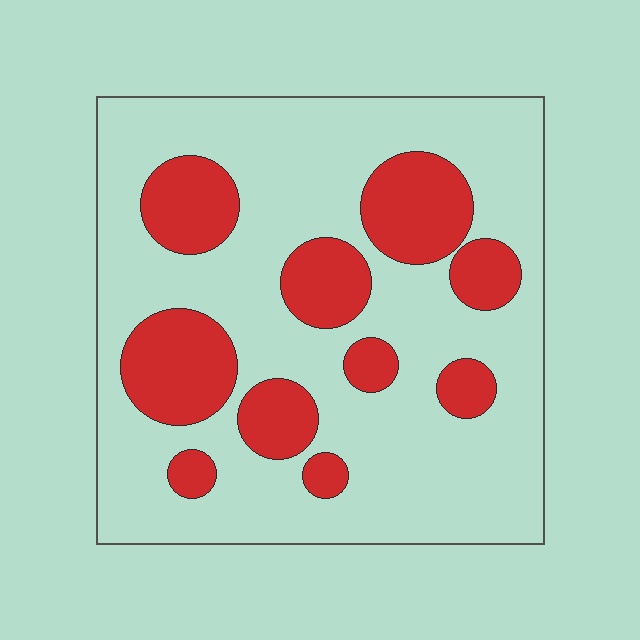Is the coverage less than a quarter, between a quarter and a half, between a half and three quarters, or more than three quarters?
Between a quarter and a half.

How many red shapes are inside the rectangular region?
10.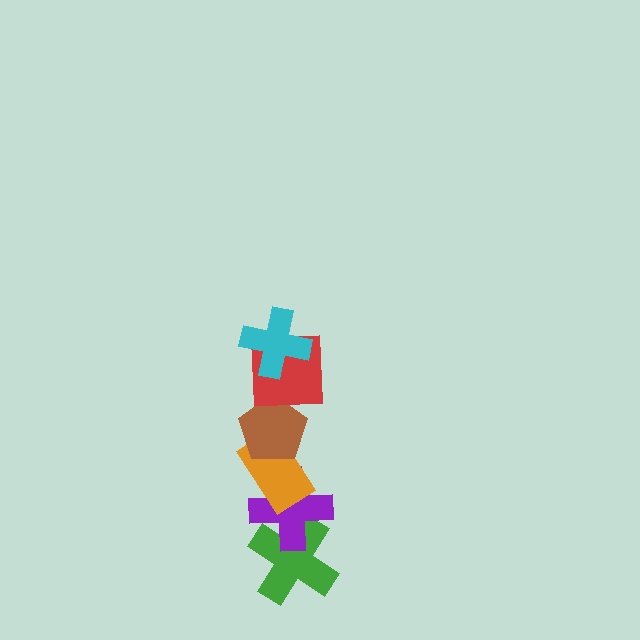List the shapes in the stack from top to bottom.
From top to bottom: the cyan cross, the red square, the brown pentagon, the orange rectangle, the purple cross, the green cross.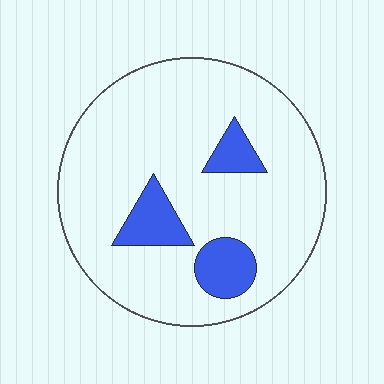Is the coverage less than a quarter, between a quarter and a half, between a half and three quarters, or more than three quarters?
Less than a quarter.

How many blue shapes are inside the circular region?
3.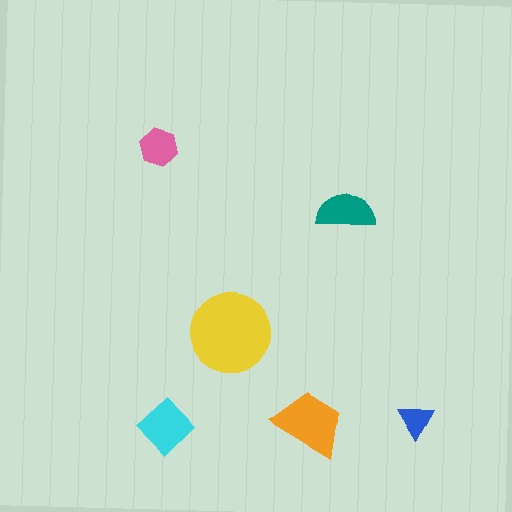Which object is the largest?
The yellow circle.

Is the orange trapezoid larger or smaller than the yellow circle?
Smaller.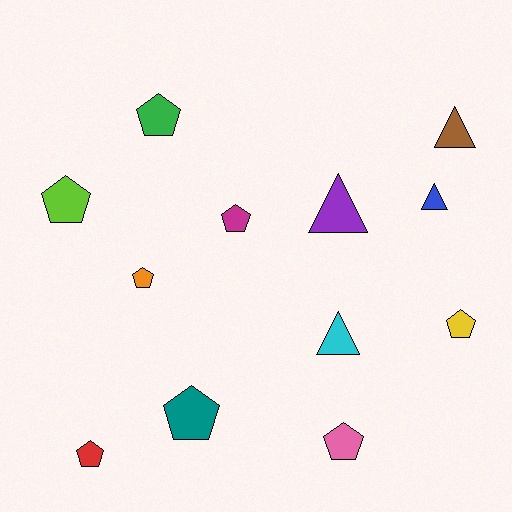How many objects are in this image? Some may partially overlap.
There are 12 objects.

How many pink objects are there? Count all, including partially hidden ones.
There is 1 pink object.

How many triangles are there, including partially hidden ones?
There are 4 triangles.